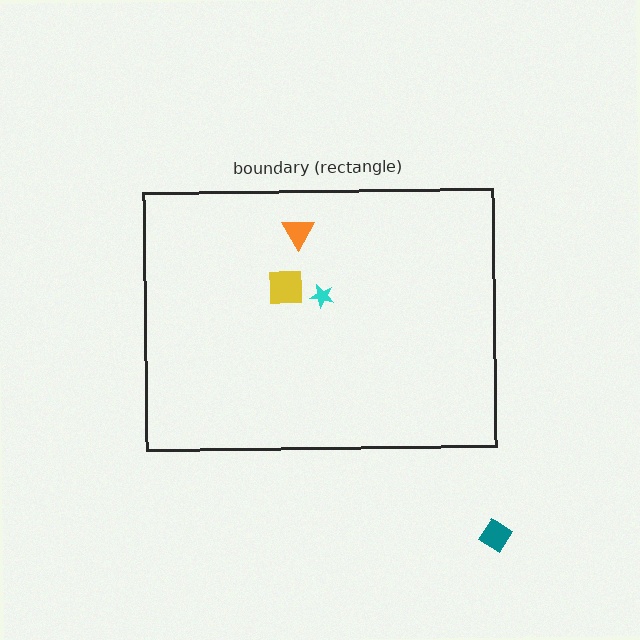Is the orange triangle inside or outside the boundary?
Inside.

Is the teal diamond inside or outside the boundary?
Outside.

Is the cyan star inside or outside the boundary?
Inside.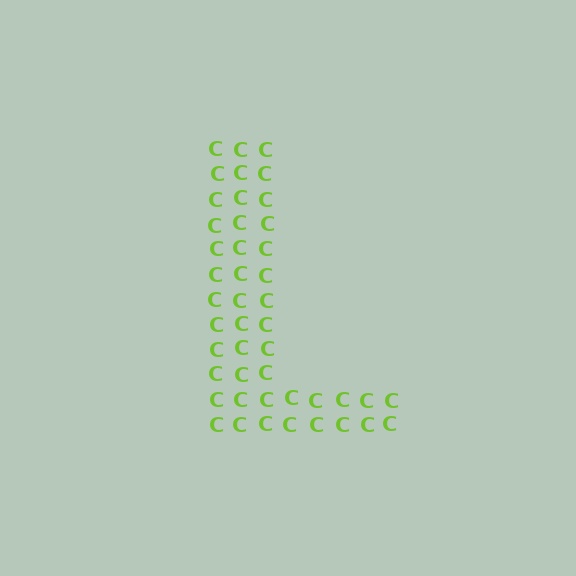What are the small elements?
The small elements are letter C's.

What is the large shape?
The large shape is the letter L.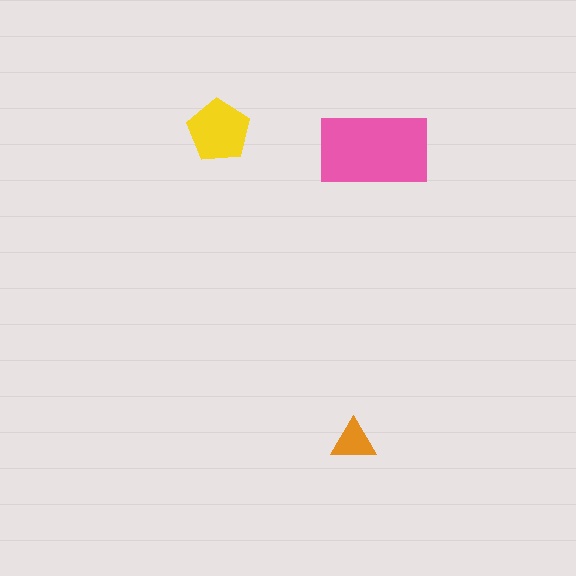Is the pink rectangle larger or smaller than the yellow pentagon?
Larger.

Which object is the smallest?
The orange triangle.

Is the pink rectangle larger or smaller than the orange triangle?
Larger.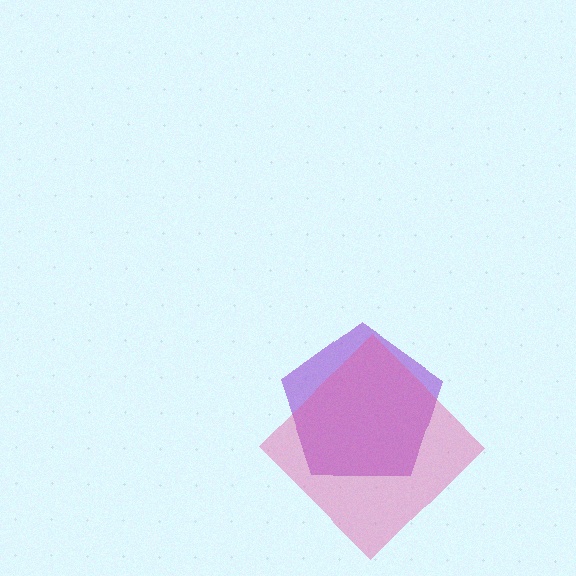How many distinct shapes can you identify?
There are 2 distinct shapes: a purple pentagon, a pink diamond.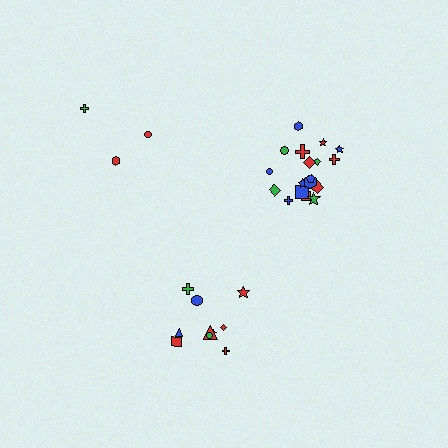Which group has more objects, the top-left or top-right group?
The top-right group.